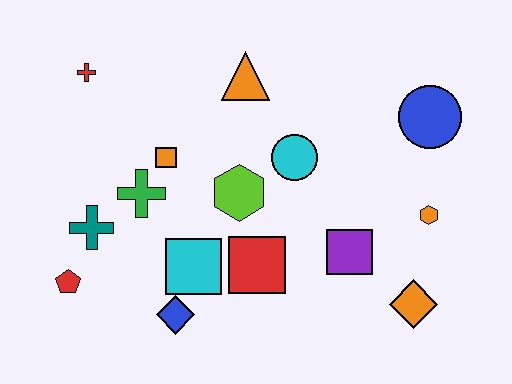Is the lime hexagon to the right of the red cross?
Yes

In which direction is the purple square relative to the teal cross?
The purple square is to the right of the teal cross.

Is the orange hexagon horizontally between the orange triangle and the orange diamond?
No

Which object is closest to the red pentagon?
The teal cross is closest to the red pentagon.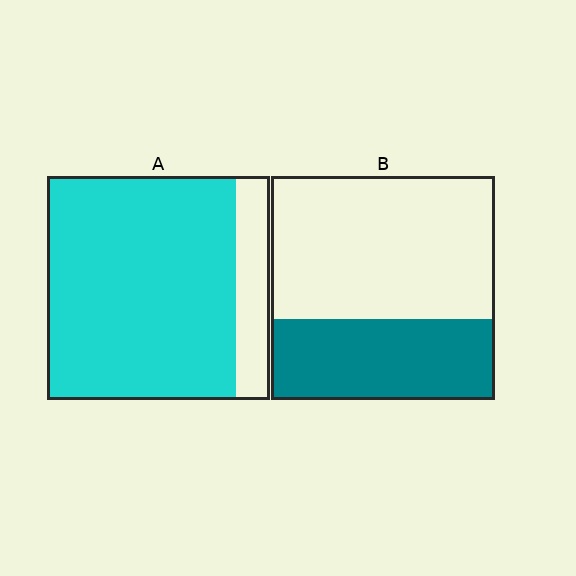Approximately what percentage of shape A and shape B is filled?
A is approximately 85% and B is approximately 35%.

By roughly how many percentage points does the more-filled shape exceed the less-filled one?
By roughly 50 percentage points (A over B).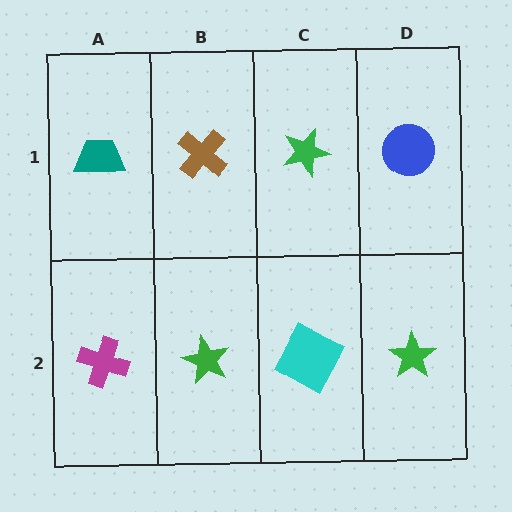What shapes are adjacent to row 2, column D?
A blue circle (row 1, column D), a cyan square (row 2, column C).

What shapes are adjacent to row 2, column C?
A green star (row 1, column C), a green star (row 2, column B), a green star (row 2, column D).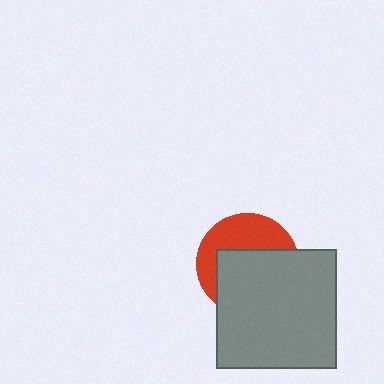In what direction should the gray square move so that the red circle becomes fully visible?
The gray square should move down. That is the shortest direction to clear the overlap and leave the red circle fully visible.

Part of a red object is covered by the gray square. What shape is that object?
It is a circle.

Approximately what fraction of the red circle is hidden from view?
Roughly 58% of the red circle is hidden behind the gray square.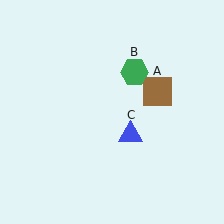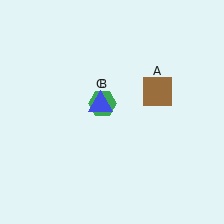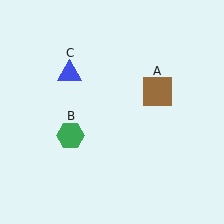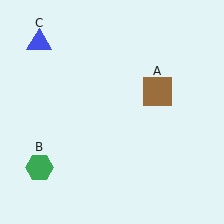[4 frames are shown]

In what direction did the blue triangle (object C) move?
The blue triangle (object C) moved up and to the left.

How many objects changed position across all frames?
2 objects changed position: green hexagon (object B), blue triangle (object C).